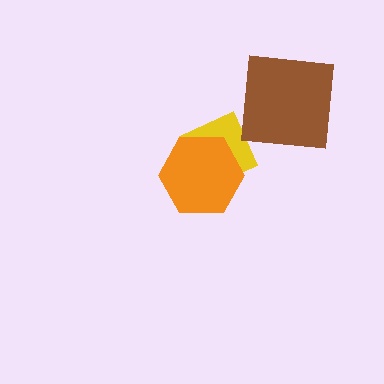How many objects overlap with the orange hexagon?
1 object overlaps with the orange hexagon.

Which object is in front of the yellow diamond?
The orange hexagon is in front of the yellow diamond.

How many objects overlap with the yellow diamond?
1 object overlaps with the yellow diamond.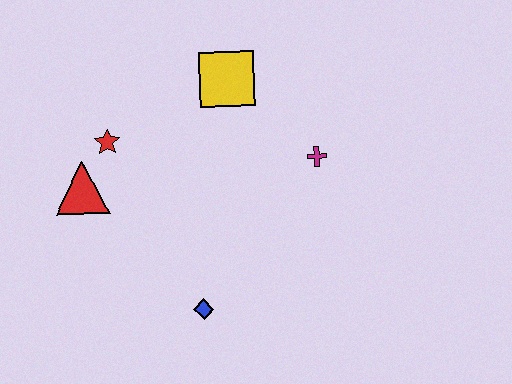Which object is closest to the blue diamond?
The red triangle is closest to the blue diamond.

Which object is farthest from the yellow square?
The blue diamond is farthest from the yellow square.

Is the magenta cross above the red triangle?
Yes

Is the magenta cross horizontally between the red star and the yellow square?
No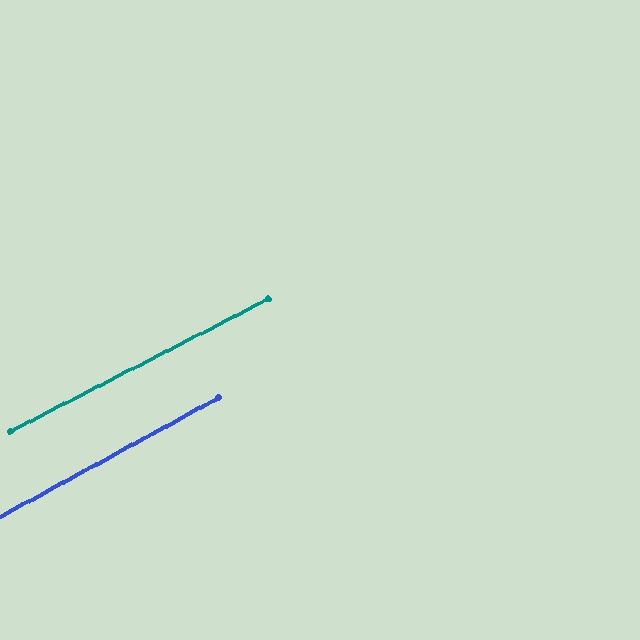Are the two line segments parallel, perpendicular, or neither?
Parallel — their directions differ by only 1.3°.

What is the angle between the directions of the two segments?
Approximately 1 degree.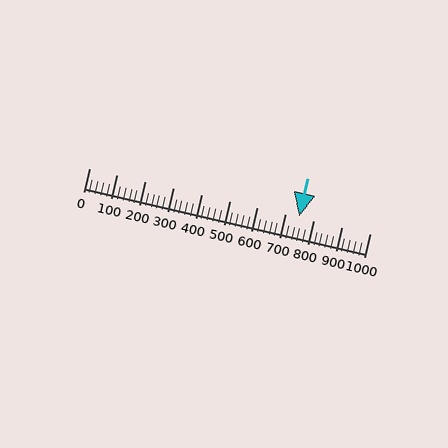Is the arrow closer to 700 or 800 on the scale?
The arrow is closer to 700.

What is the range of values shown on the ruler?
The ruler shows values from 0 to 1000.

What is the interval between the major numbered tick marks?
The major tick marks are spaced 100 units apart.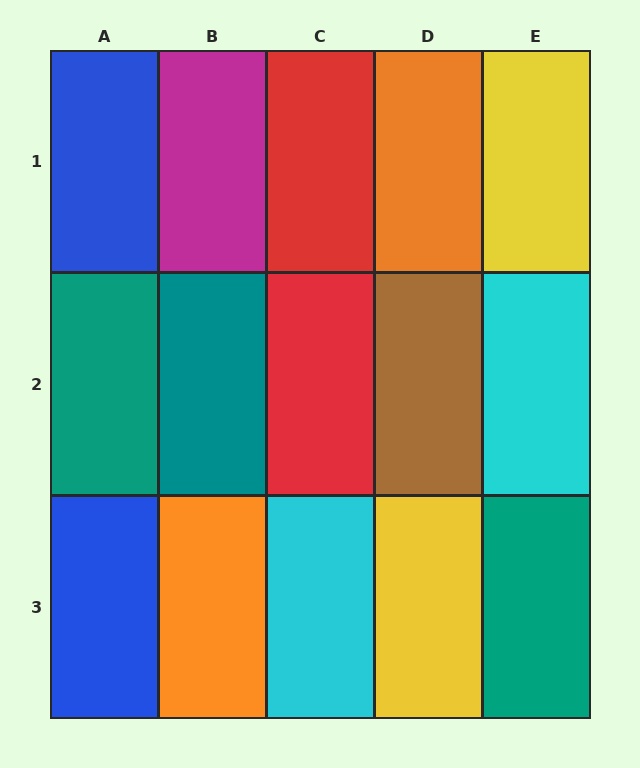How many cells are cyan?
2 cells are cyan.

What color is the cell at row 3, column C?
Cyan.